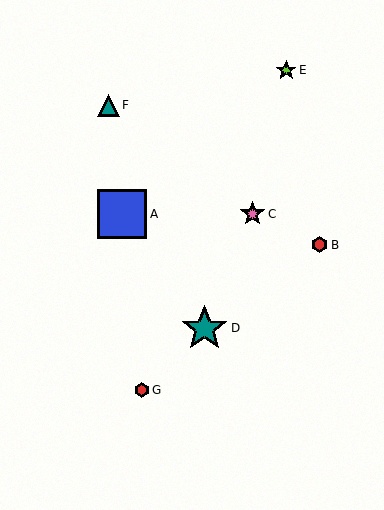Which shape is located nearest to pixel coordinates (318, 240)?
The red hexagon (labeled B) at (320, 245) is nearest to that location.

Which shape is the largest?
The blue square (labeled A) is the largest.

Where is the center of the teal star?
The center of the teal star is at (204, 328).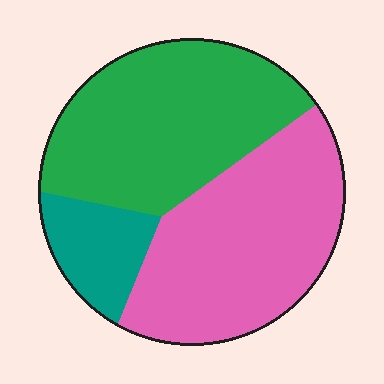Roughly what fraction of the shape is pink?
Pink takes up between a quarter and a half of the shape.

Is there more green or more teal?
Green.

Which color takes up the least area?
Teal, at roughly 15%.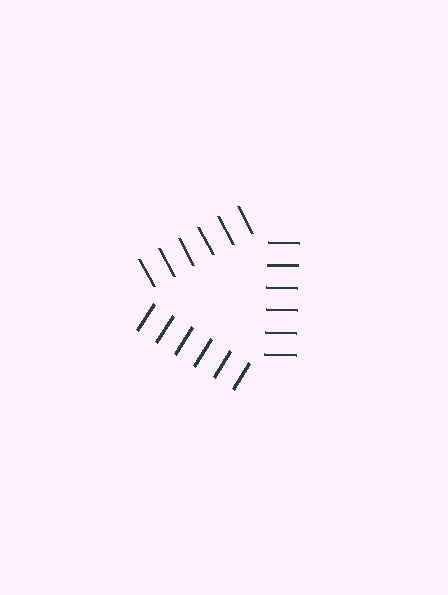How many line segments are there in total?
18 — 6 along each of the 3 edges.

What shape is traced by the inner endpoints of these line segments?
An illusory triangle — the line segments terminate on its edges but no continuous stroke is drawn.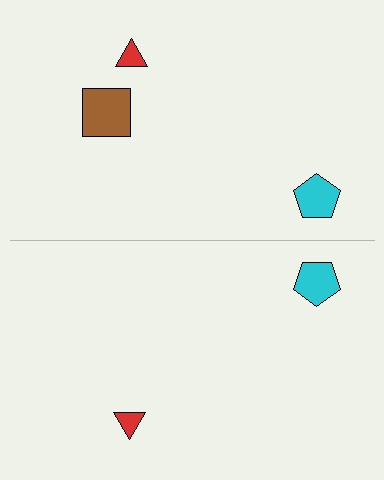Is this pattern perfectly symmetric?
No, the pattern is not perfectly symmetric. A brown square is missing from the bottom side.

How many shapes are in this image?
There are 5 shapes in this image.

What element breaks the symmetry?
A brown square is missing from the bottom side.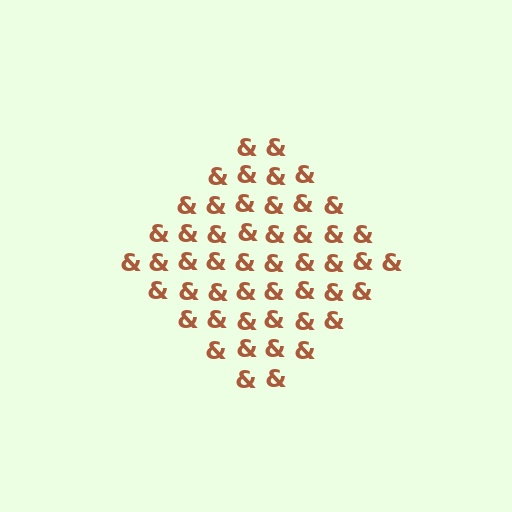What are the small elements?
The small elements are ampersands.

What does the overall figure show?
The overall figure shows a diamond.